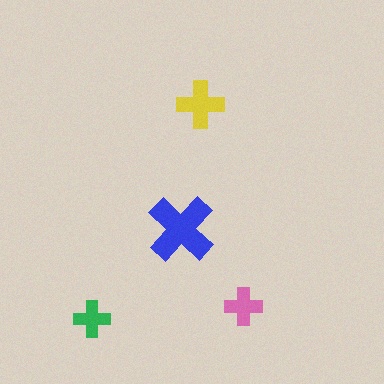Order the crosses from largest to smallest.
the blue one, the yellow one, the pink one, the green one.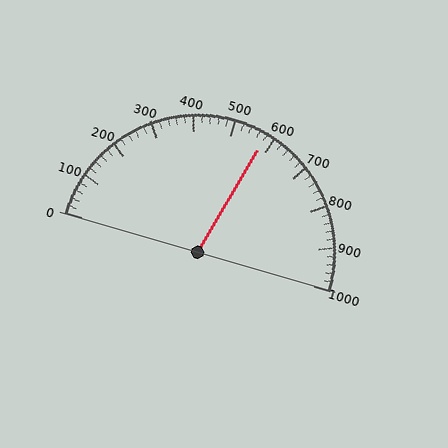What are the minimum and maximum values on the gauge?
The gauge ranges from 0 to 1000.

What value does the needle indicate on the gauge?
The needle indicates approximately 580.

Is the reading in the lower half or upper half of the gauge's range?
The reading is in the upper half of the range (0 to 1000).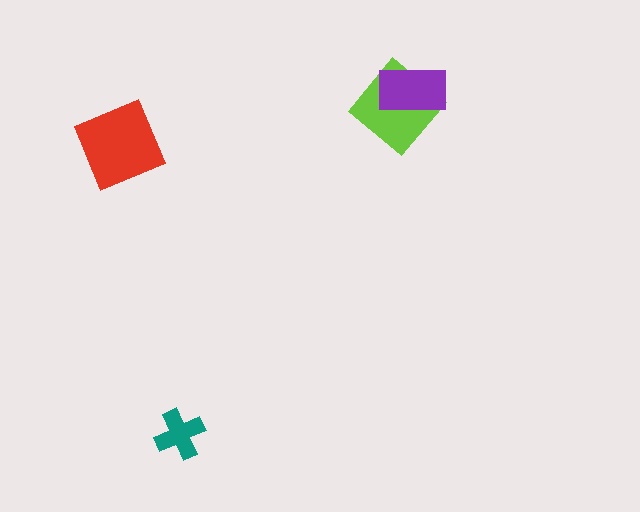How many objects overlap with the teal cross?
0 objects overlap with the teal cross.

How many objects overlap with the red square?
0 objects overlap with the red square.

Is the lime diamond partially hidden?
Yes, it is partially covered by another shape.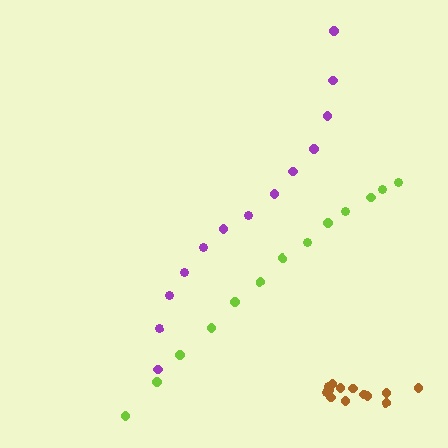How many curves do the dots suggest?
There are 3 distinct paths.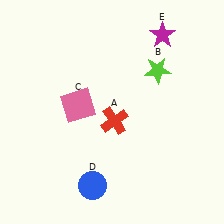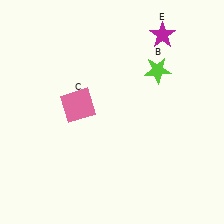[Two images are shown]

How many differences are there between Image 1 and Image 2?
There are 2 differences between the two images.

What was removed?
The red cross (A), the blue circle (D) were removed in Image 2.